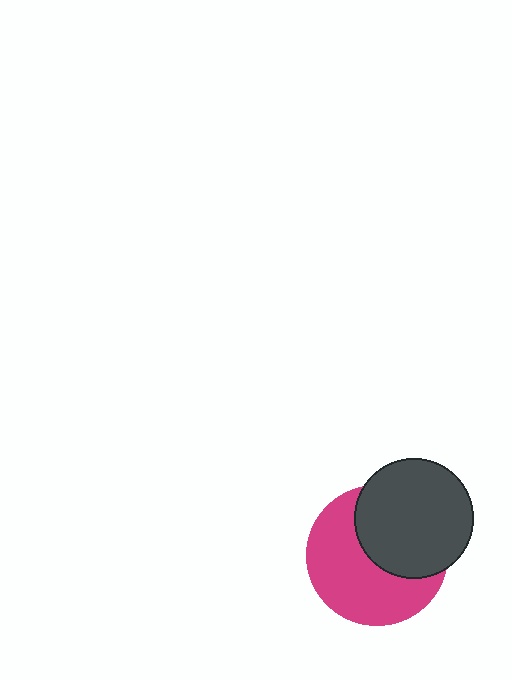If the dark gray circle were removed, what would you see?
You would see the complete magenta circle.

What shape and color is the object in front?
The object in front is a dark gray circle.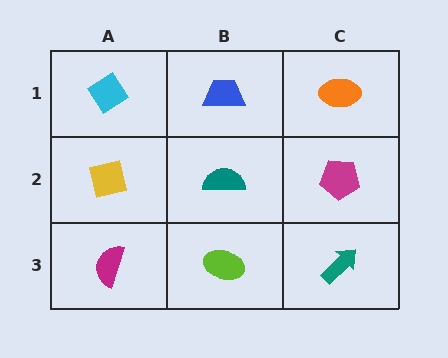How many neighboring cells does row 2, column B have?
4.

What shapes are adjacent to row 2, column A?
A cyan diamond (row 1, column A), a magenta semicircle (row 3, column A), a teal semicircle (row 2, column B).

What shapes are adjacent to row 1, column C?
A magenta pentagon (row 2, column C), a blue trapezoid (row 1, column B).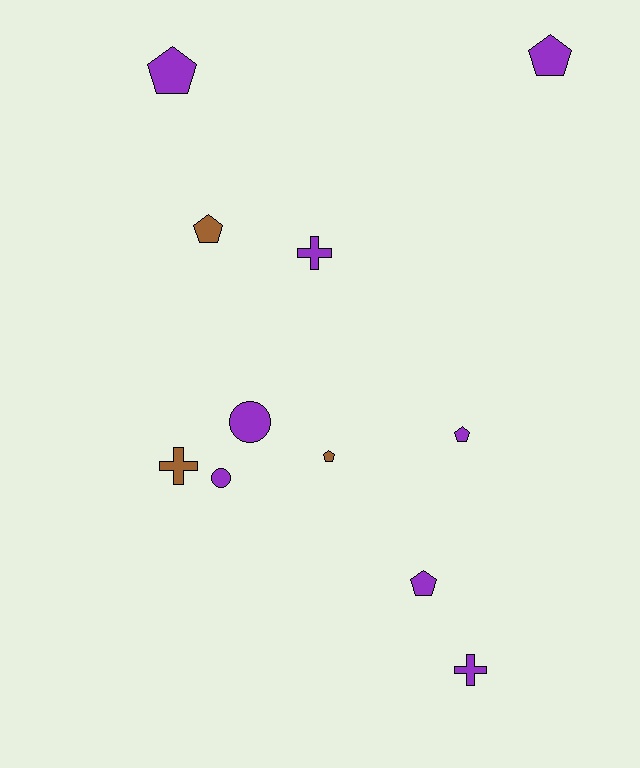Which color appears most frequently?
Purple, with 8 objects.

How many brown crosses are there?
There is 1 brown cross.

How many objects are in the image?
There are 11 objects.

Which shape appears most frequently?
Pentagon, with 6 objects.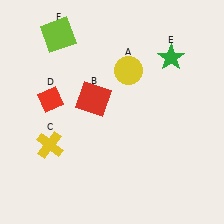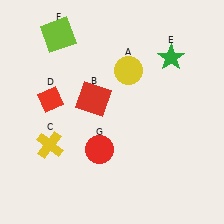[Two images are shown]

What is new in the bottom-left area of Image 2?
A red circle (G) was added in the bottom-left area of Image 2.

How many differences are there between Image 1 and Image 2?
There is 1 difference between the two images.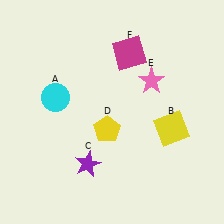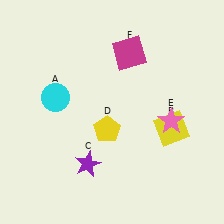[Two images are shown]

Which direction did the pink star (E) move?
The pink star (E) moved down.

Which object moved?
The pink star (E) moved down.